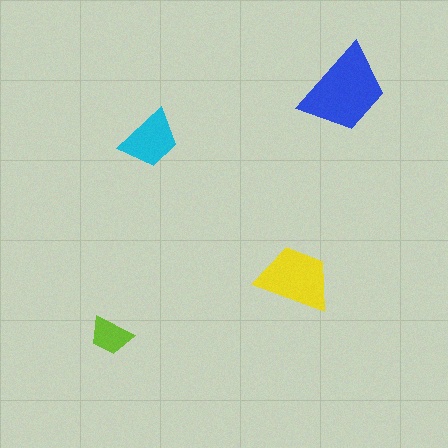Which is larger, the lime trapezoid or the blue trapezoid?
The blue one.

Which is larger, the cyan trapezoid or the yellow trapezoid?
The yellow one.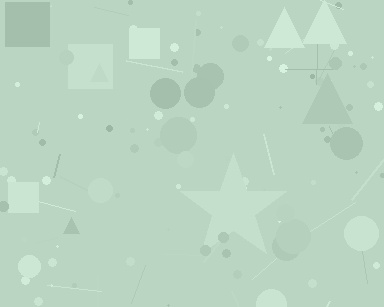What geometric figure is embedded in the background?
A star is embedded in the background.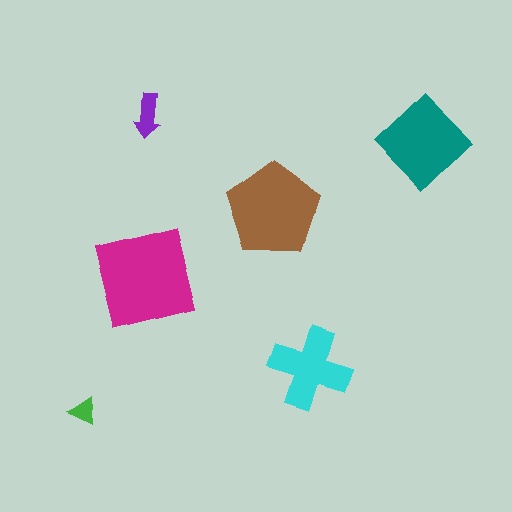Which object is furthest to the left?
The green triangle is leftmost.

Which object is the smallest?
The green triangle.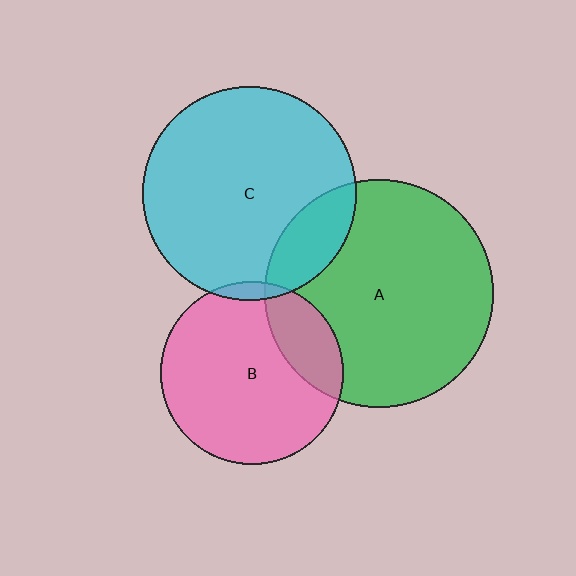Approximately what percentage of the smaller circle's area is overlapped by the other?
Approximately 5%.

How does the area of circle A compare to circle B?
Approximately 1.5 times.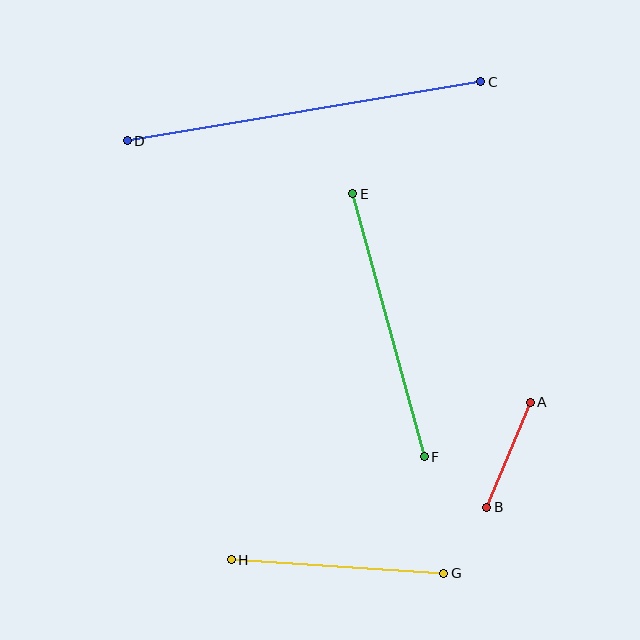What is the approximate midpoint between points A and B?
The midpoint is at approximately (508, 455) pixels.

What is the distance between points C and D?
The distance is approximately 358 pixels.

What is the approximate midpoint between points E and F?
The midpoint is at approximately (388, 325) pixels.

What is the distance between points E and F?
The distance is approximately 272 pixels.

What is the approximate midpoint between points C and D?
The midpoint is at approximately (304, 111) pixels.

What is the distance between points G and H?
The distance is approximately 213 pixels.